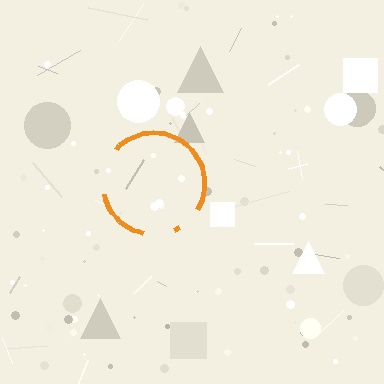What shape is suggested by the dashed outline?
The dashed outline suggests a circle.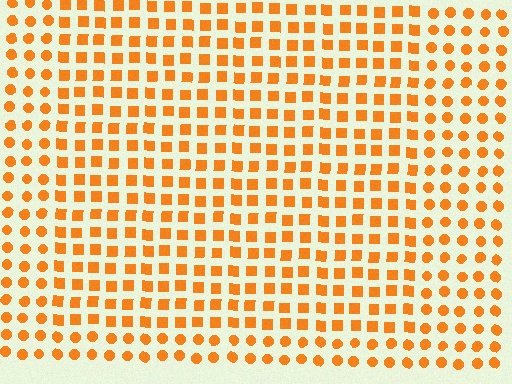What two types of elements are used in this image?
The image uses squares inside the rectangle region and circles outside it.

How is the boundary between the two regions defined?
The boundary is defined by a change in element shape: squares inside vs. circles outside. All elements share the same color and spacing.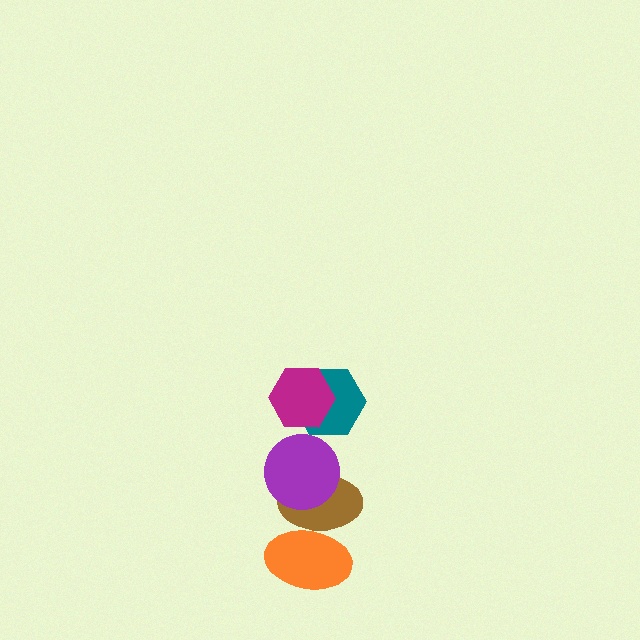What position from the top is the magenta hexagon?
The magenta hexagon is 1st from the top.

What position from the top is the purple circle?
The purple circle is 3rd from the top.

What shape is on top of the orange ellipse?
The brown ellipse is on top of the orange ellipse.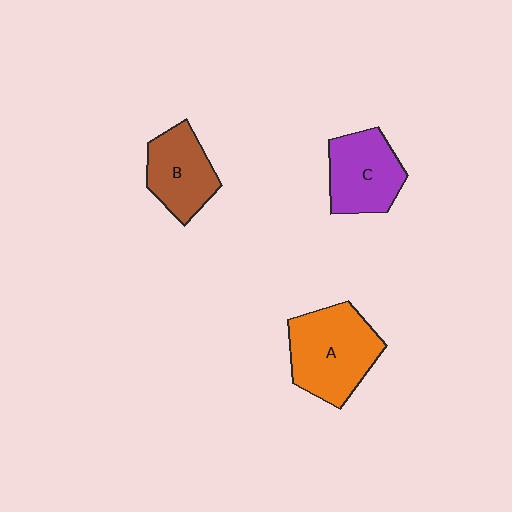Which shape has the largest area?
Shape A (orange).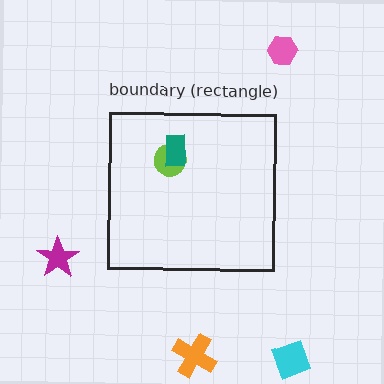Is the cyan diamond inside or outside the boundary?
Outside.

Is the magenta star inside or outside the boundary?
Outside.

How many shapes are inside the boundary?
2 inside, 4 outside.